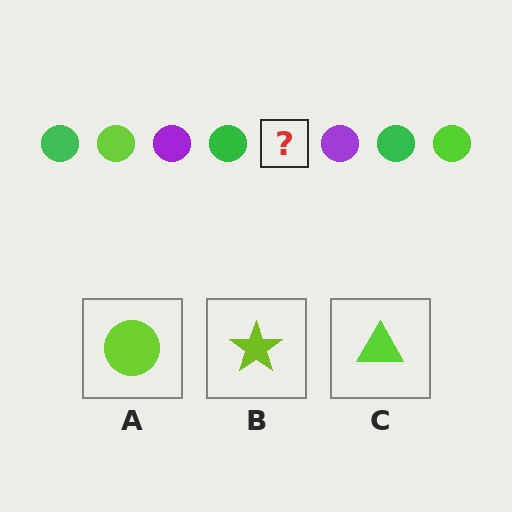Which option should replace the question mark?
Option A.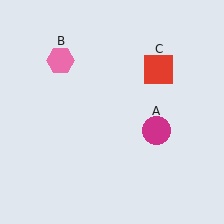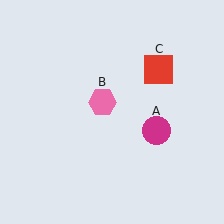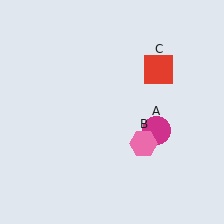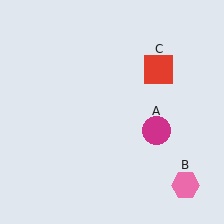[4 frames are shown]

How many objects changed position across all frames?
1 object changed position: pink hexagon (object B).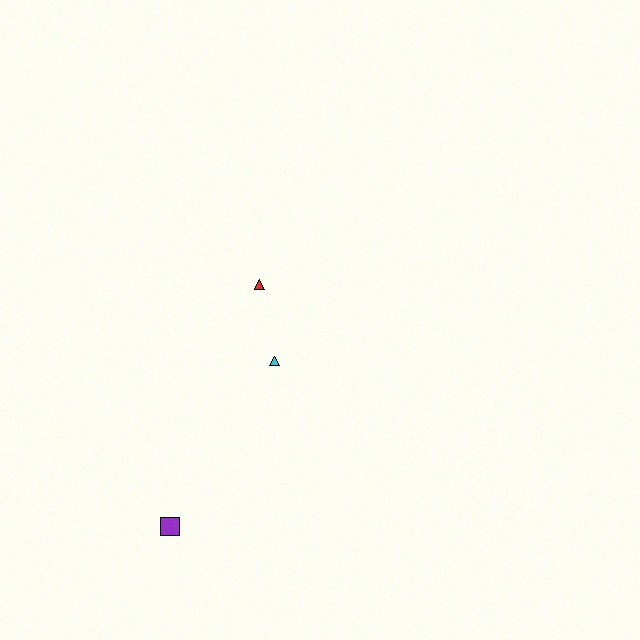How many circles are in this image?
There are no circles.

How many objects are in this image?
There are 3 objects.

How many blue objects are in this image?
There are no blue objects.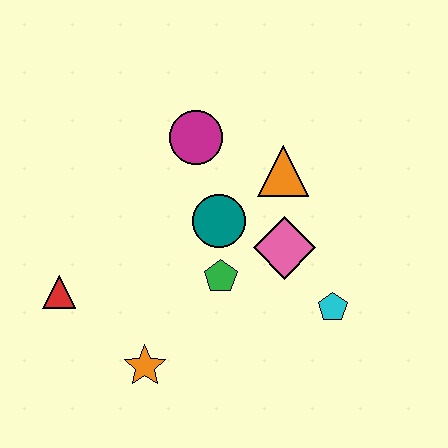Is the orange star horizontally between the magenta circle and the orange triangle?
No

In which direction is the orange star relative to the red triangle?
The orange star is to the right of the red triangle.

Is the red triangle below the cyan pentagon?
No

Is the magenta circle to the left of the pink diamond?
Yes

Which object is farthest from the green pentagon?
The red triangle is farthest from the green pentagon.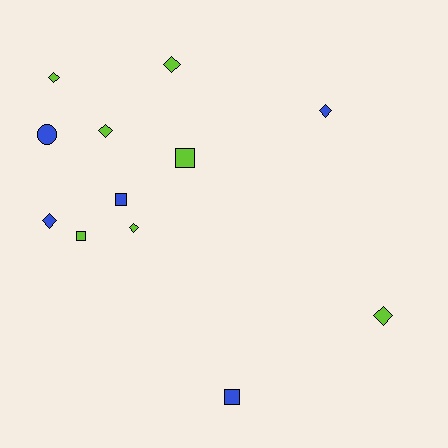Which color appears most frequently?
Lime, with 7 objects.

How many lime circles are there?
There are no lime circles.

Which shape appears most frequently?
Diamond, with 7 objects.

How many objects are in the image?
There are 12 objects.